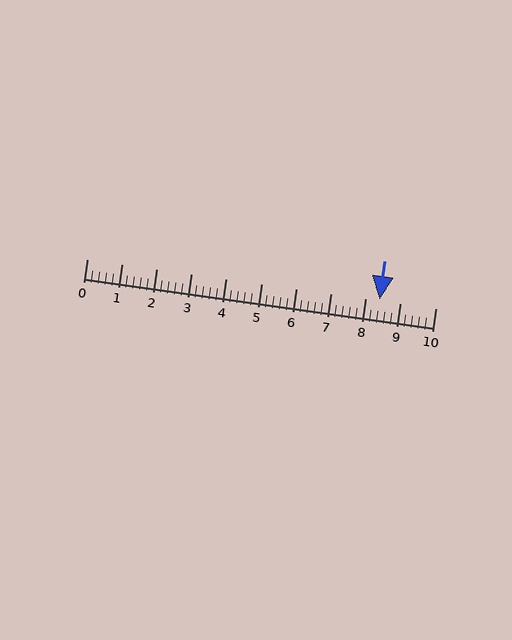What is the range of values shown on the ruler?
The ruler shows values from 0 to 10.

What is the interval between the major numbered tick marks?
The major tick marks are spaced 1 units apart.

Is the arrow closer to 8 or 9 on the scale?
The arrow is closer to 8.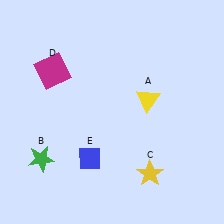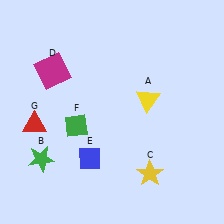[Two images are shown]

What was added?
A green diamond (F), a red triangle (G) were added in Image 2.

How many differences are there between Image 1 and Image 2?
There are 2 differences between the two images.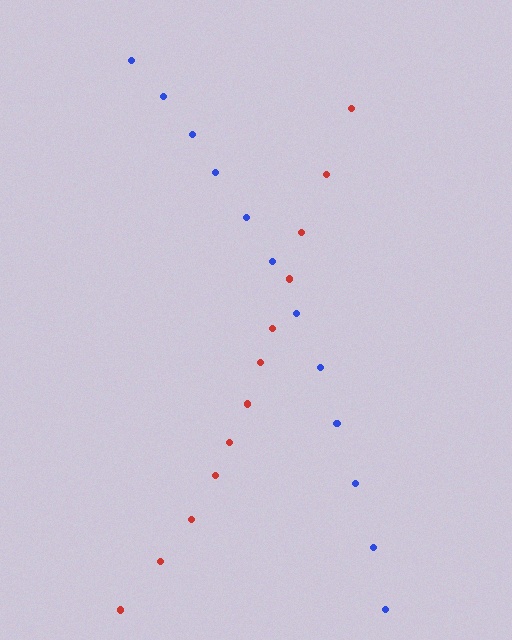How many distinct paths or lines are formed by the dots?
There are 2 distinct paths.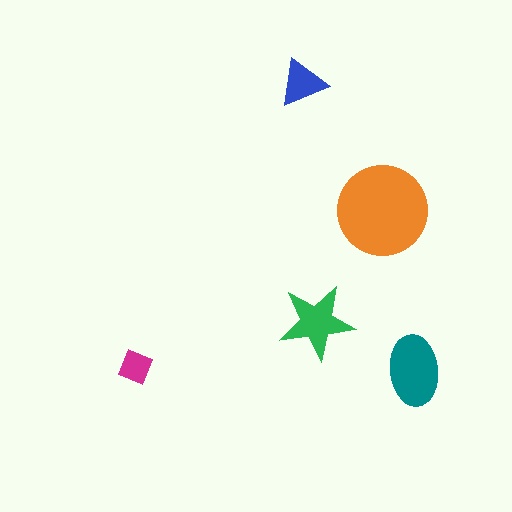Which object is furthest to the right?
The teal ellipse is rightmost.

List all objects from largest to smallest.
The orange circle, the teal ellipse, the green star, the blue triangle, the magenta diamond.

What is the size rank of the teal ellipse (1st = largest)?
2nd.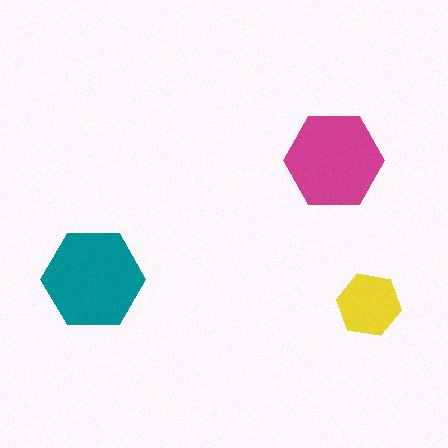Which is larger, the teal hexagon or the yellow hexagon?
The teal one.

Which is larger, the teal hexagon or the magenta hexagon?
The teal one.